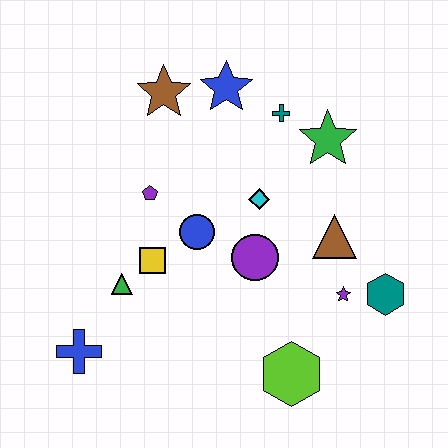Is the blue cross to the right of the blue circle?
No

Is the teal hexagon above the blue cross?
Yes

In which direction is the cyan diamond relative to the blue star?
The cyan diamond is below the blue star.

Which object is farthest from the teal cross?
The blue cross is farthest from the teal cross.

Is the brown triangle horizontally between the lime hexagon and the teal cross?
No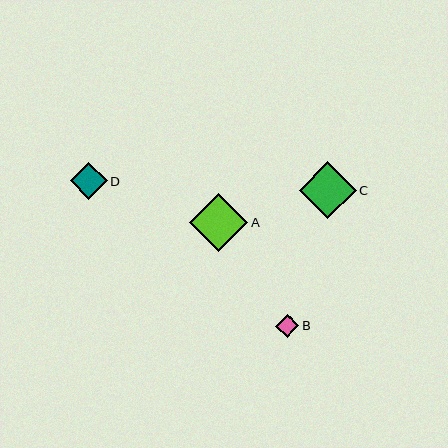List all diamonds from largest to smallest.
From largest to smallest: A, C, D, B.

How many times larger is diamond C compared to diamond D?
Diamond C is approximately 1.5 times the size of diamond D.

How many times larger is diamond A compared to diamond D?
Diamond A is approximately 1.6 times the size of diamond D.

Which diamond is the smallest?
Diamond B is the smallest with a size of approximately 23 pixels.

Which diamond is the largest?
Diamond A is the largest with a size of approximately 58 pixels.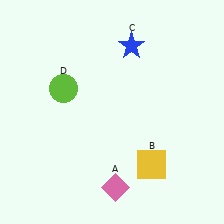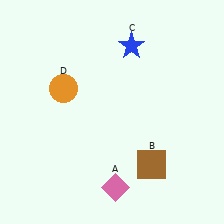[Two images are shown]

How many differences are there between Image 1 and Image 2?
There are 2 differences between the two images.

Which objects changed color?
B changed from yellow to brown. D changed from lime to orange.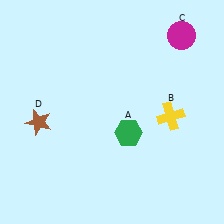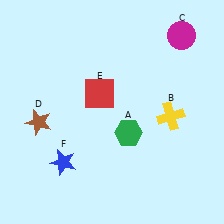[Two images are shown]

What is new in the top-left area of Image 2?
A red square (E) was added in the top-left area of Image 2.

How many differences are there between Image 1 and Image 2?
There are 2 differences between the two images.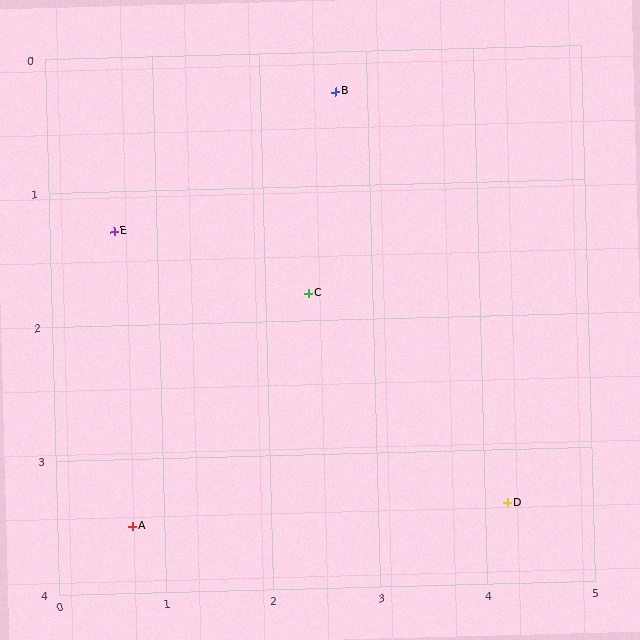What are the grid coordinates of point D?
Point D is at approximately (4.2, 3.4).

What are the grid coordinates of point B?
Point B is at approximately (2.7, 0.3).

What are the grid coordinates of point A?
Point A is at approximately (0.7, 3.5).